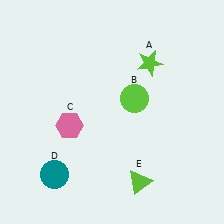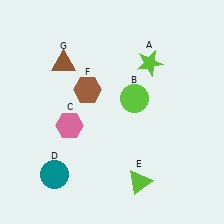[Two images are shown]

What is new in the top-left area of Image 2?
A brown hexagon (F) was added in the top-left area of Image 2.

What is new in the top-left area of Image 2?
A brown triangle (G) was added in the top-left area of Image 2.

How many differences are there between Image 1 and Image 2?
There are 2 differences between the two images.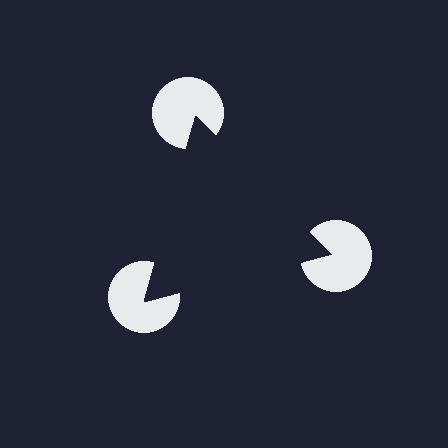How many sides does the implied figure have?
3 sides.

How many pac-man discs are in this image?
There are 3 — one at each vertex of the illusory triangle.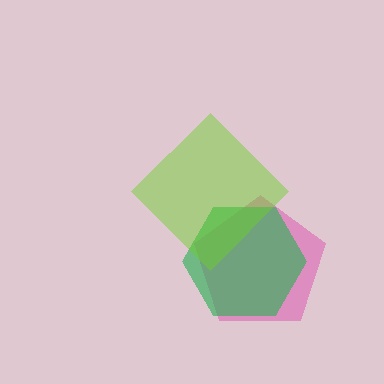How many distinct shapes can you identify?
There are 3 distinct shapes: a pink pentagon, a green hexagon, a lime diamond.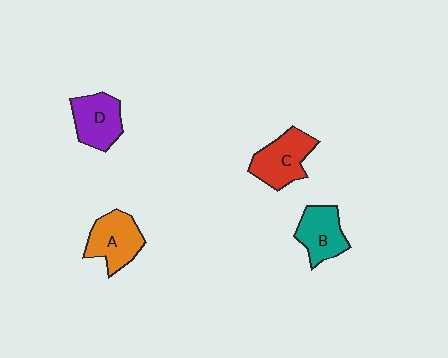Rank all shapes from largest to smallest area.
From largest to smallest: C (red), A (orange), D (purple), B (teal).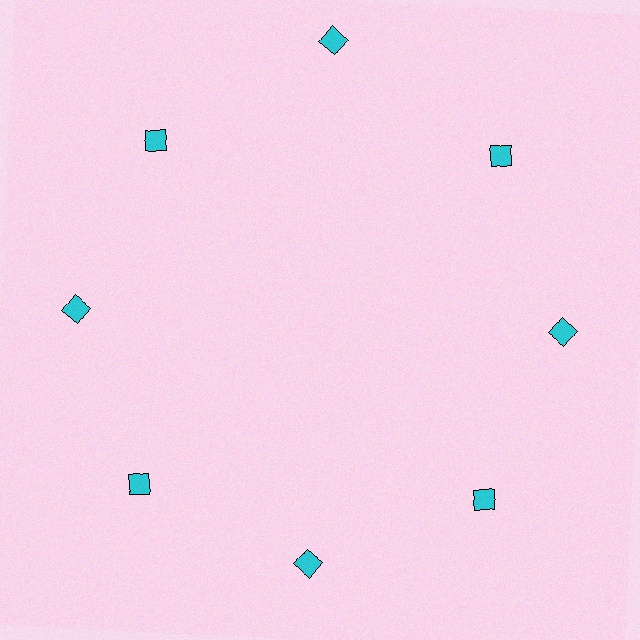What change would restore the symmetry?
The symmetry would be restored by moving it inward, back onto the ring so that all 8 squares sit at equal angles and equal distance from the center.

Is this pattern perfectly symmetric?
No. The 8 cyan squares are arranged in a ring, but one element near the 12 o'clock position is pushed outward from the center, breaking the 8-fold rotational symmetry.